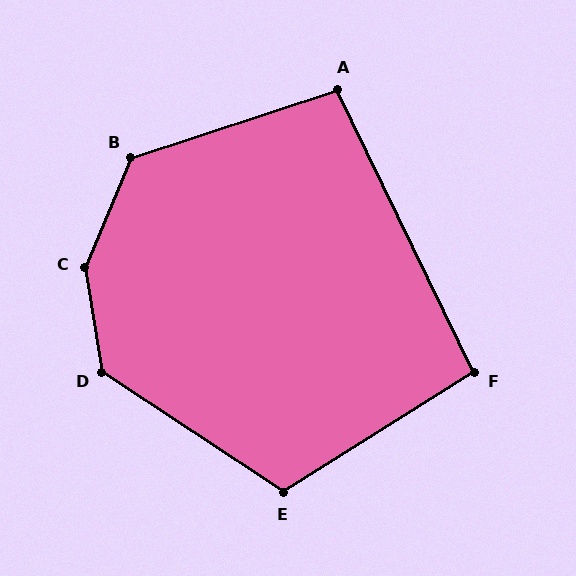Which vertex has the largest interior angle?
C, at approximately 148 degrees.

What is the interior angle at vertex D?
Approximately 133 degrees (obtuse).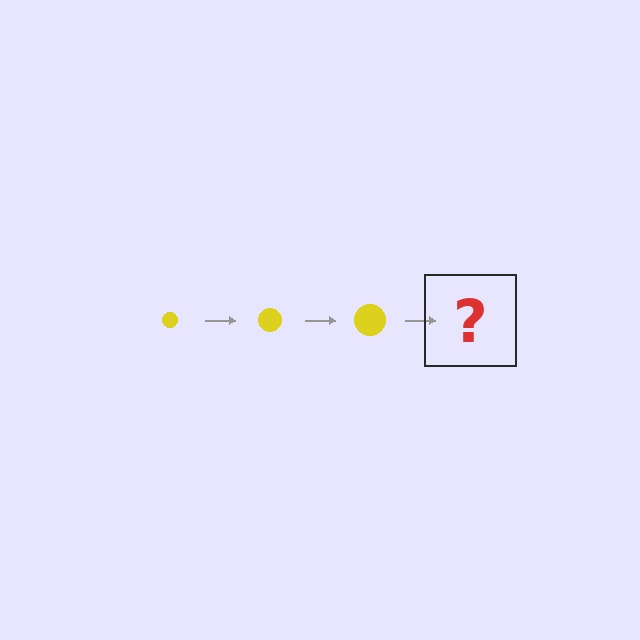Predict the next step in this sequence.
The next step is a yellow circle, larger than the previous one.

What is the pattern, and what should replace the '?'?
The pattern is that the circle gets progressively larger each step. The '?' should be a yellow circle, larger than the previous one.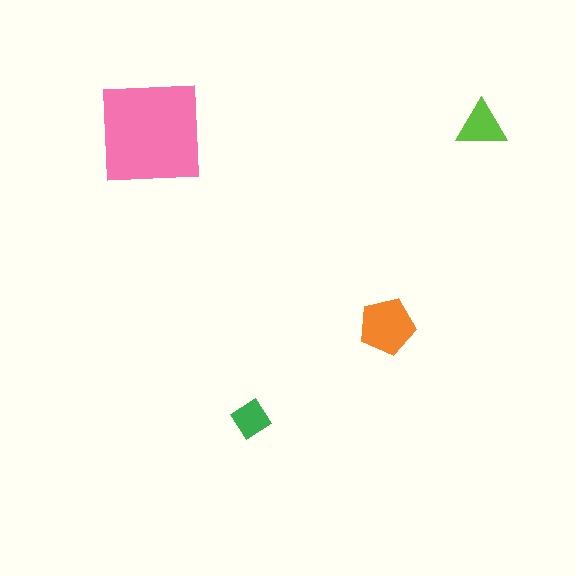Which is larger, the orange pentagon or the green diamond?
The orange pentagon.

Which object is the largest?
The pink square.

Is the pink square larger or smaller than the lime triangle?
Larger.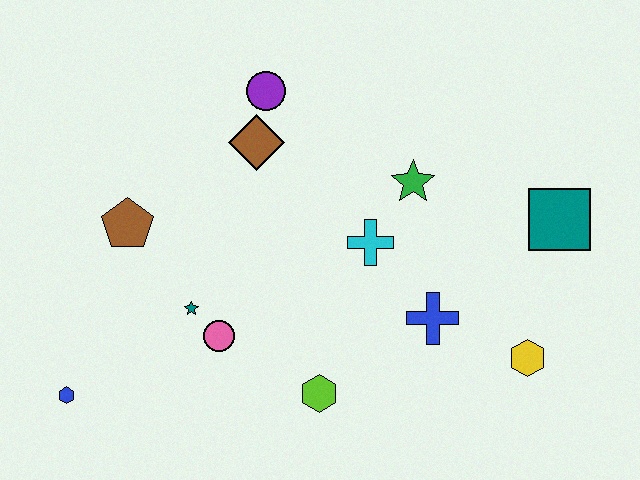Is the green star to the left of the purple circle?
No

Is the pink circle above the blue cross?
No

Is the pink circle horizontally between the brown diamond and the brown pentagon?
Yes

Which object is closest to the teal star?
The pink circle is closest to the teal star.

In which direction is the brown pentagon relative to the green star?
The brown pentagon is to the left of the green star.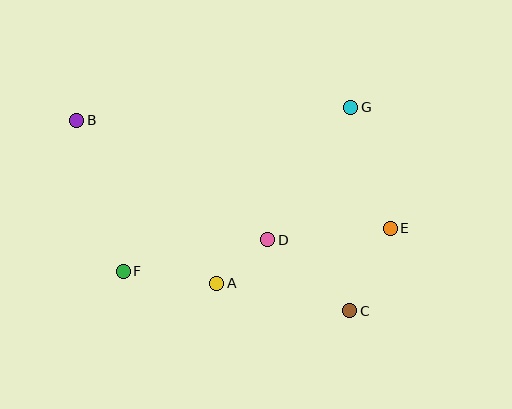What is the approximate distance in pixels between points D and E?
The distance between D and E is approximately 123 pixels.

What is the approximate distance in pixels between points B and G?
The distance between B and G is approximately 274 pixels.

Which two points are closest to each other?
Points A and D are closest to each other.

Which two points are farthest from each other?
Points B and C are farthest from each other.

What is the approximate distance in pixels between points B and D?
The distance between B and D is approximately 225 pixels.